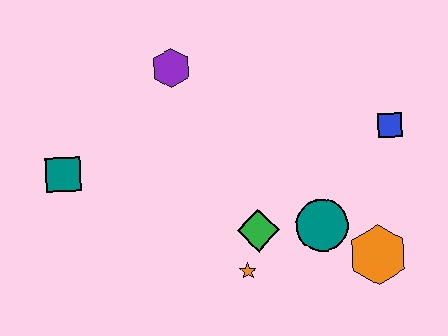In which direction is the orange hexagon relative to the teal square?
The orange hexagon is to the right of the teal square.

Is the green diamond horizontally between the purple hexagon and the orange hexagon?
Yes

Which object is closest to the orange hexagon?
The teal circle is closest to the orange hexagon.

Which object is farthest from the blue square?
The teal square is farthest from the blue square.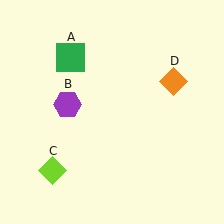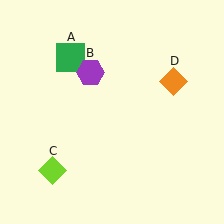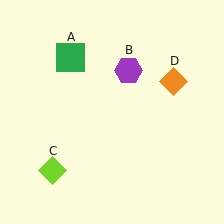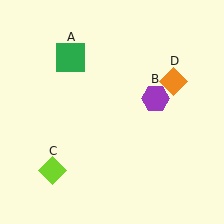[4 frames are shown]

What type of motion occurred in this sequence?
The purple hexagon (object B) rotated clockwise around the center of the scene.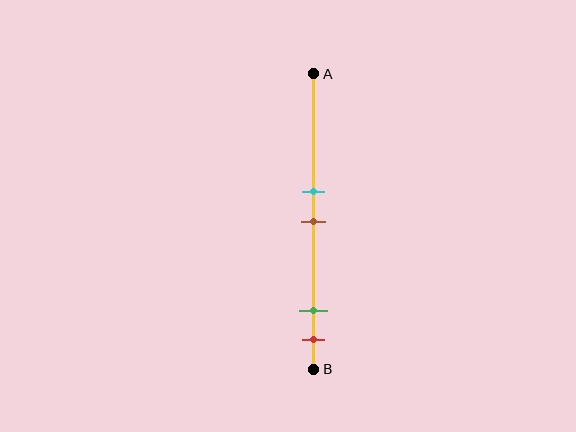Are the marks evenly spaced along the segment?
No, the marks are not evenly spaced.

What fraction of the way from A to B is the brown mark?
The brown mark is approximately 50% (0.5) of the way from A to B.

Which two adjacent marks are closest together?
The cyan and brown marks are the closest adjacent pair.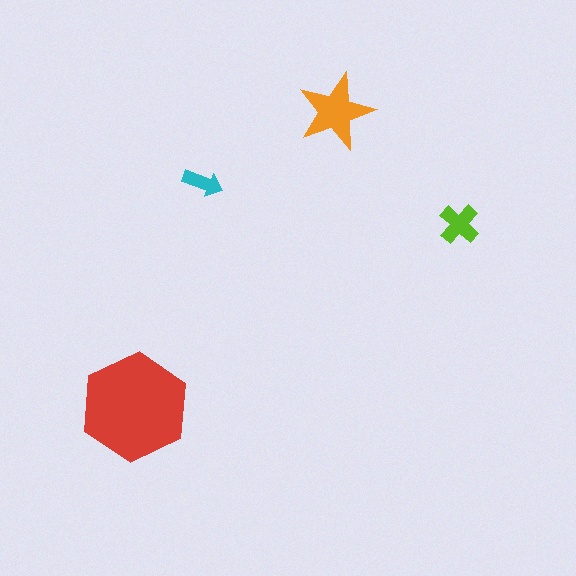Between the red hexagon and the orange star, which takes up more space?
The red hexagon.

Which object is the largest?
The red hexagon.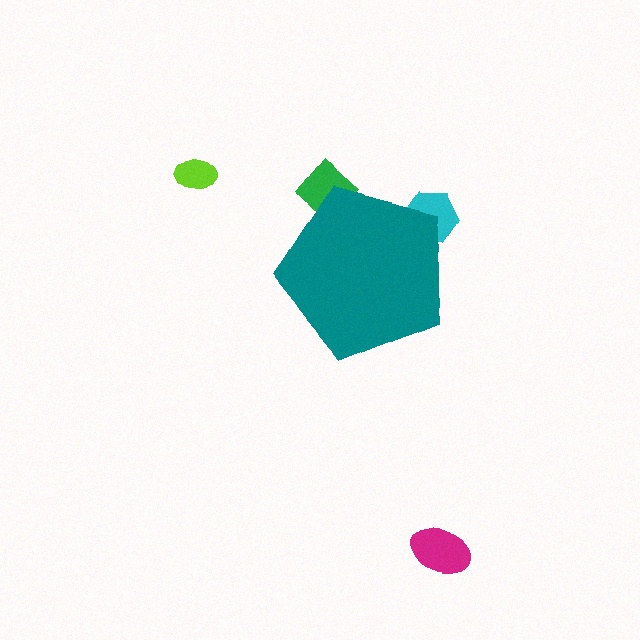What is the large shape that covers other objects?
A teal pentagon.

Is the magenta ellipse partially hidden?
No, the magenta ellipse is fully visible.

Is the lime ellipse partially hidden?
No, the lime ellipse is fully visible.